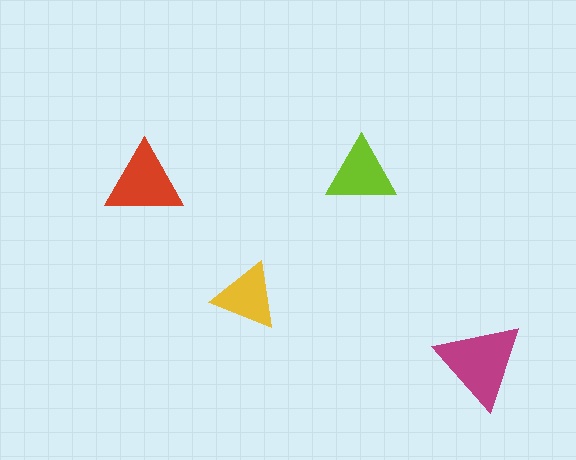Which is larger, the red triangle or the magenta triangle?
The magenta one.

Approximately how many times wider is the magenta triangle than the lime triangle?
About 1.5 times wider.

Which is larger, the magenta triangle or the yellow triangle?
The magenta one.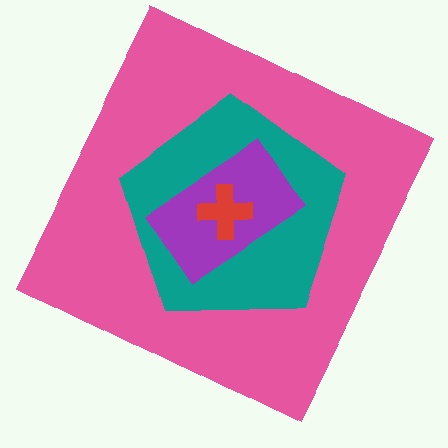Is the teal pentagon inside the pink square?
Yes.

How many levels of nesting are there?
4.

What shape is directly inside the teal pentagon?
The purple rectangle.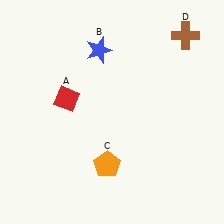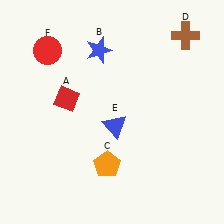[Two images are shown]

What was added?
A blue triangle (E), a red circle (F) were added in Image 2.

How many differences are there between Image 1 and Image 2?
There are 2 differences between the two images.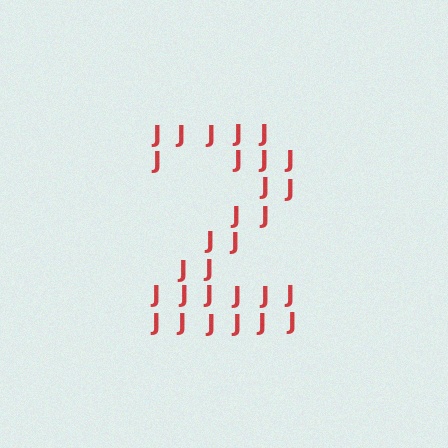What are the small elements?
The small elements are letter J's.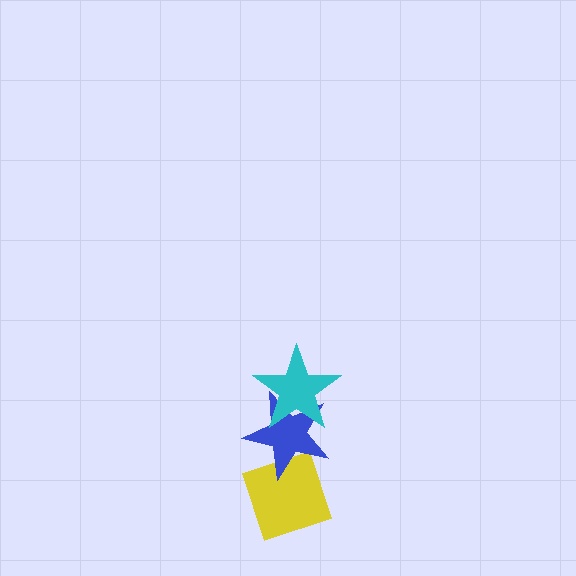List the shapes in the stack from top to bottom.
From top to bottom: the cyan star, the blue star, the yellow diamond.